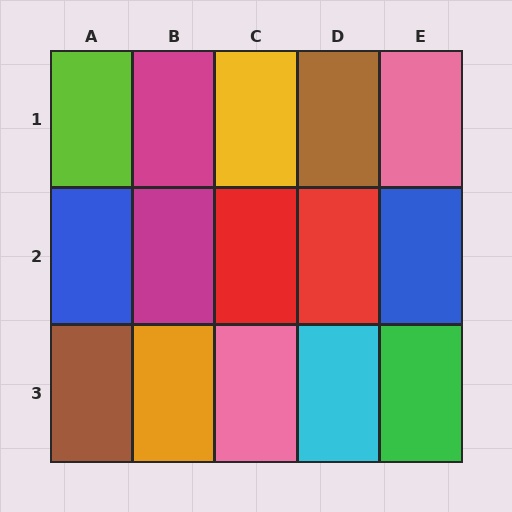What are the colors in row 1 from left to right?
Lime, magenta, yellow, brown, pink.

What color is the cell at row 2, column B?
Magenta.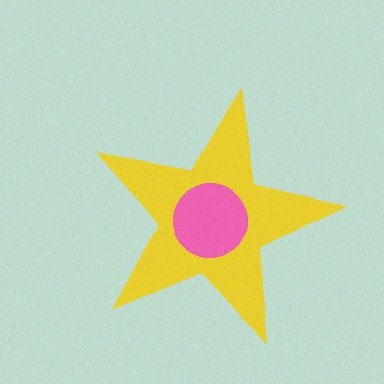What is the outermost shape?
The yellow star.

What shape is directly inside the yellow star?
The pink circle.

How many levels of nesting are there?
2.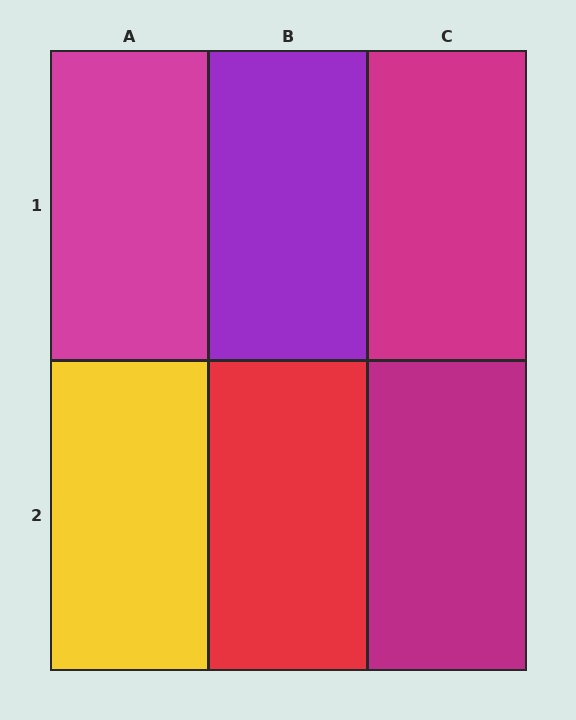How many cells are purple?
1 cell is purple.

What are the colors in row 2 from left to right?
Yellow, red, magenta.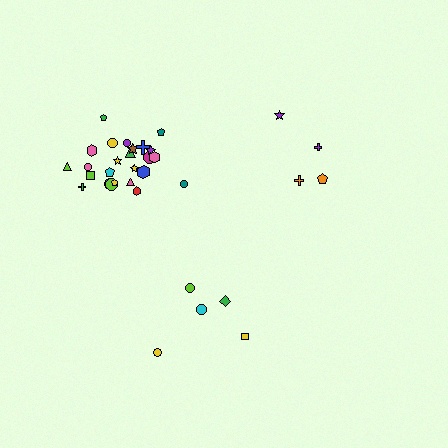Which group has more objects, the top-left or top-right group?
The top-left group.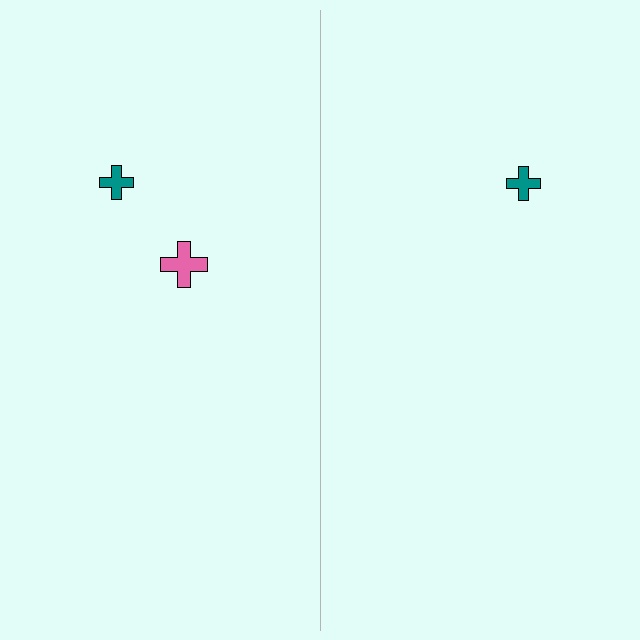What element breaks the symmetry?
A pink cross is missing from the right side.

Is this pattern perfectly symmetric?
No, the pattern is not perfectly symmetric. A pink cross is missing from the right side.